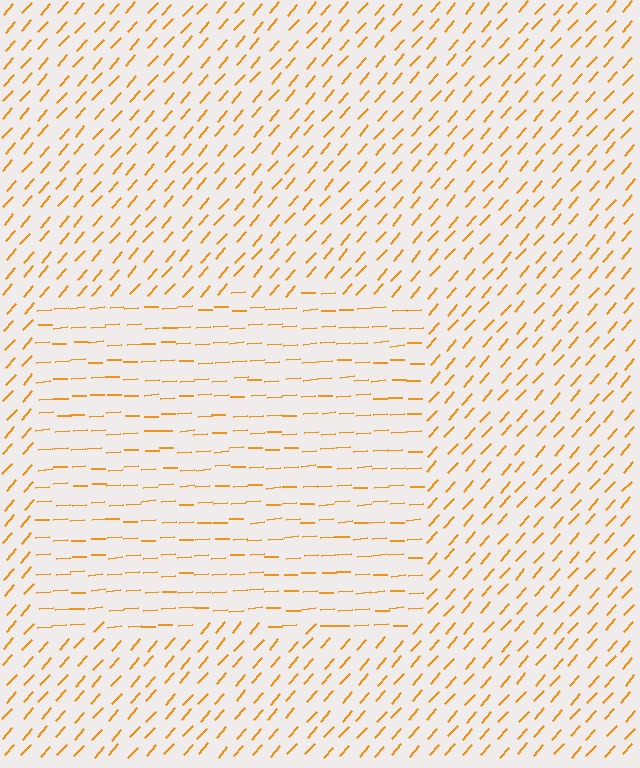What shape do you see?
I see a rectangle.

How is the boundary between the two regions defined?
The boundary is defined purely by a change in line orientation (approximately 45 degrees difference). All lines are the same color and thickness.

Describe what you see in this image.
The image is filled with small orange line segments. A rectangle region in the image has lines oriented differently from the surrounding lines, creating a visible texture boundary.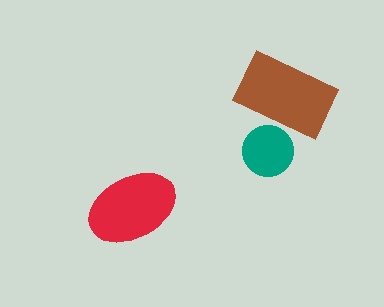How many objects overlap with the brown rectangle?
1 object overlaps with the brown rectangle.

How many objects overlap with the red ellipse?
0 objects overlap with the red ellipse.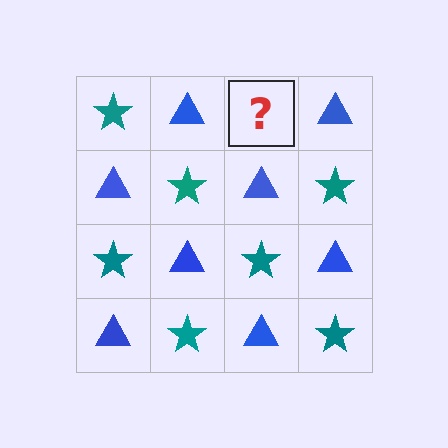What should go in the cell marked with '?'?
The missing cell should contain a teal star.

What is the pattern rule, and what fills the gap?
The rule is that it alternates teal star and blue triangle in a checkerboard pattern. The gap should be filled with a teal star.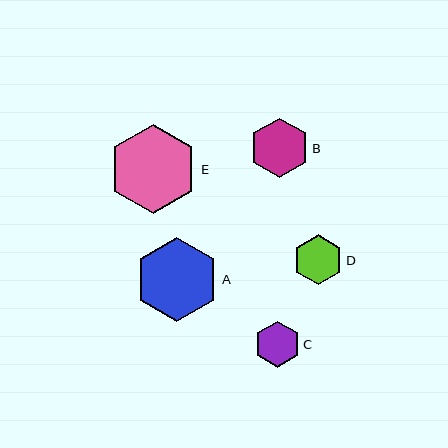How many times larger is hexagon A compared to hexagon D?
Hexagon A is approximately 1.7 times the size of hexagon D.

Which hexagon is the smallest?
Hexagon C is the smallest with a size of approximately 46 pixels.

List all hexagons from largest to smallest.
From largest to smallest: E, A, B, D, C.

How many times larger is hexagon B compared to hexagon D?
Hexagon B is approximately 1.2 times the size of hexagon D.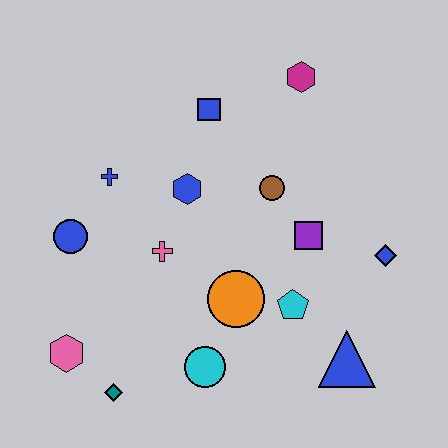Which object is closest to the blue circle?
The blue cross is closest to the blue circle.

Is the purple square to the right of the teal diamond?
Yes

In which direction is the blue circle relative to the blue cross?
The blue circle is below the blue cross.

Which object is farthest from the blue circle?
The blue diamond is farthest from the blue circle.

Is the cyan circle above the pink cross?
No